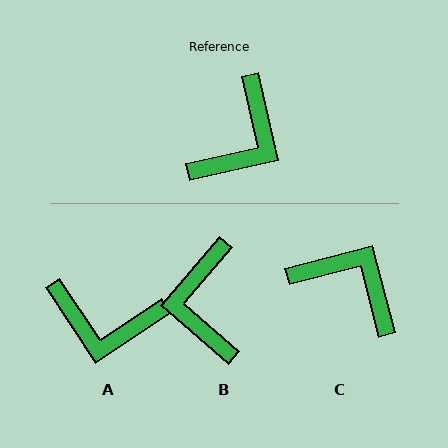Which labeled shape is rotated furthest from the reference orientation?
B, about 144 degrees away.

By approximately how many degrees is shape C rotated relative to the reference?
Approximately 92 degrees counter-clockwise.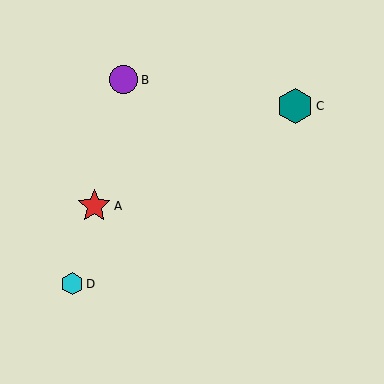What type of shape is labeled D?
Shape D is a cyan hexagon.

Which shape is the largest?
The teal hexagon (labeled C) is the largest.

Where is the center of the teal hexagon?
The center of the teal hexagon is at (295, 106).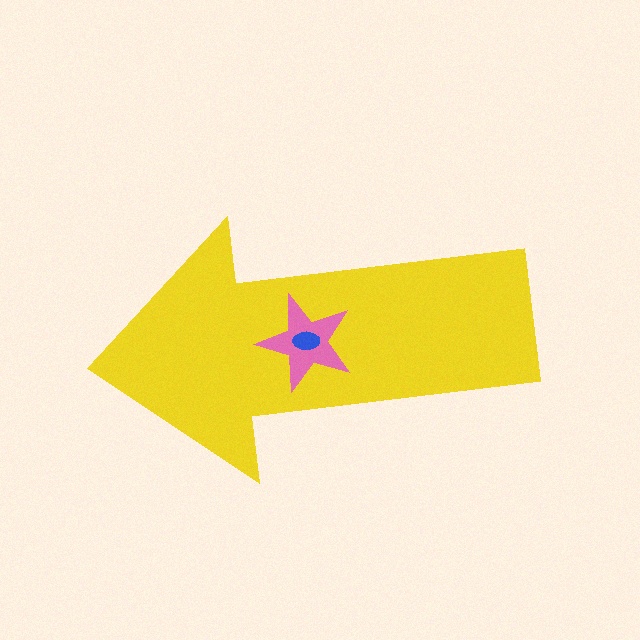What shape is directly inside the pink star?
The blue ellipse.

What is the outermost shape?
The yellow arrow.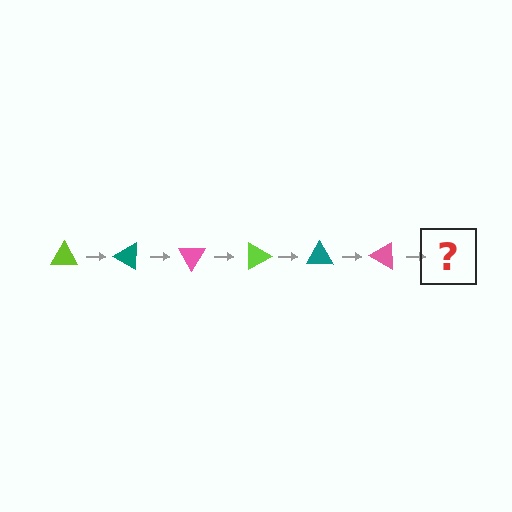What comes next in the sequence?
The next element should be a lime triangle, rotated 180 degrees from the start.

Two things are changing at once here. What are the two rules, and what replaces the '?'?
The two rules are that it rotates 30 degrees each step and the color cycles through lime, teal, and pink. The '?' should be a lime triangle, rotated 180 degrees from the start.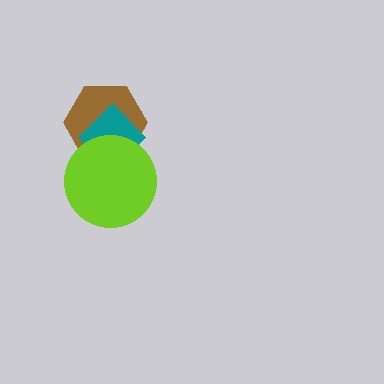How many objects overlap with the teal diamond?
2 objects overlap with the teal diamond.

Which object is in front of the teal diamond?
The lime circle is in front of the teal diamond.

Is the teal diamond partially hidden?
Yes, it is partially covered by another shape.